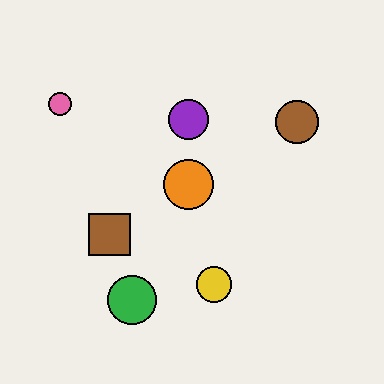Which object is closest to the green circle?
The brown square is closest to the green circle.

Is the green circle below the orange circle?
Yes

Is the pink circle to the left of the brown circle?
Yes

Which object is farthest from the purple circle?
The green circle is farthest from the purple circle.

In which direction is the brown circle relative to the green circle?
The brown circle is above the green circle.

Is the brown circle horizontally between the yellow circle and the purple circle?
No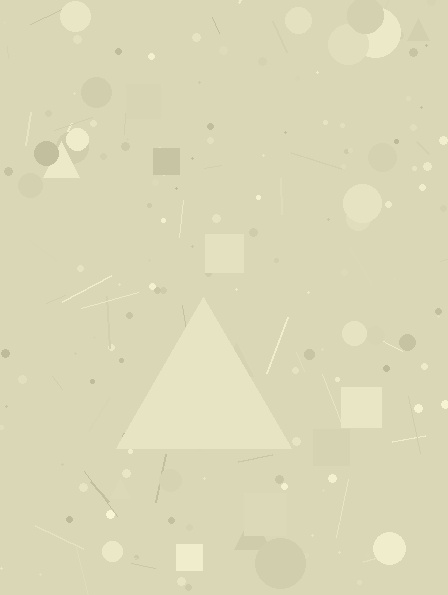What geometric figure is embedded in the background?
A triangle is embedded in the background.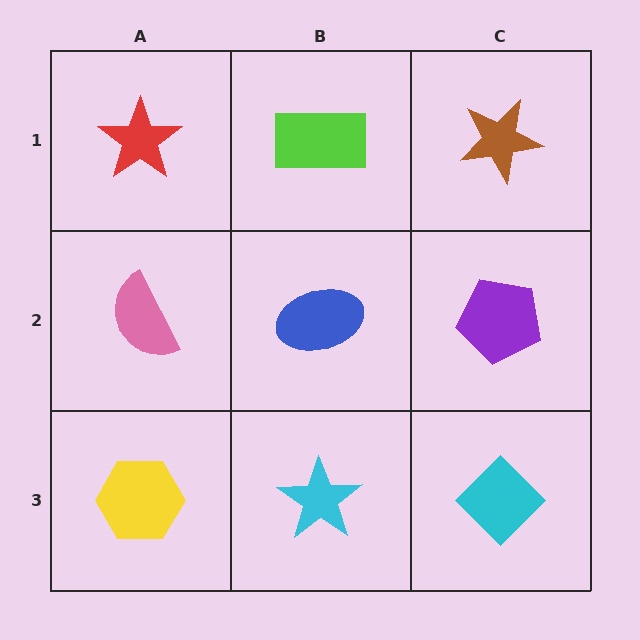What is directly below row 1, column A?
A pink semicircle.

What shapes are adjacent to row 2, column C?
A brown star (row 1, column C), a cyan diamond (row 3, column C), a blue ellipse (row 2, column B).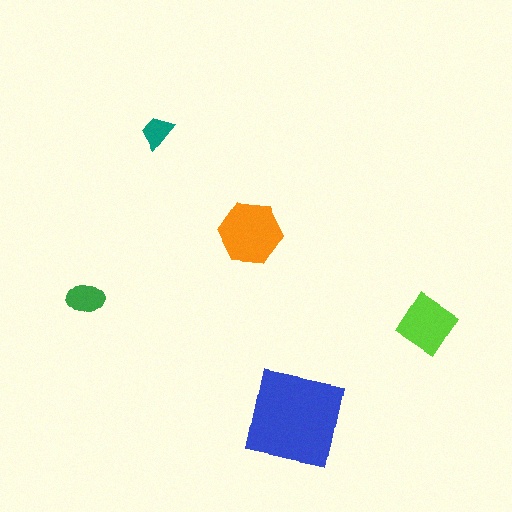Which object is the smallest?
The teal trapezoid.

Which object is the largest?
The blue square.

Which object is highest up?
The teal trapezoid is topmost.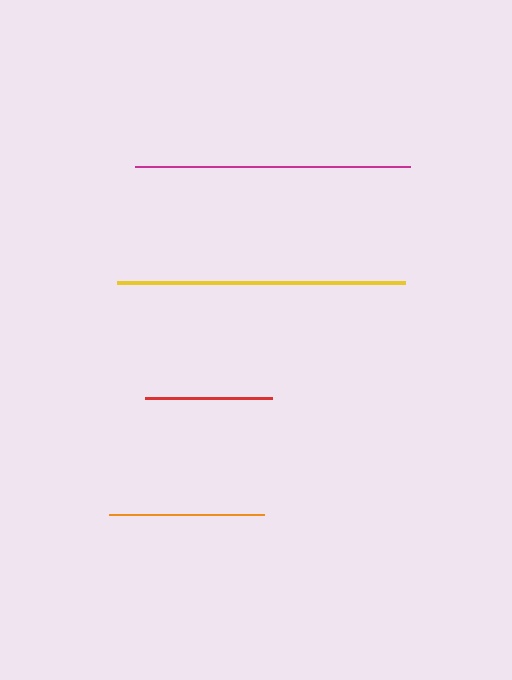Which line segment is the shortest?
The red line is the shortest at approximately 128 pixels.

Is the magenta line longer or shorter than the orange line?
The magenta line is longer than the orange line.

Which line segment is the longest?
The yellow line is the longest at approximately 288 pixels.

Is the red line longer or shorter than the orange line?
The orange line is longer than the red line.